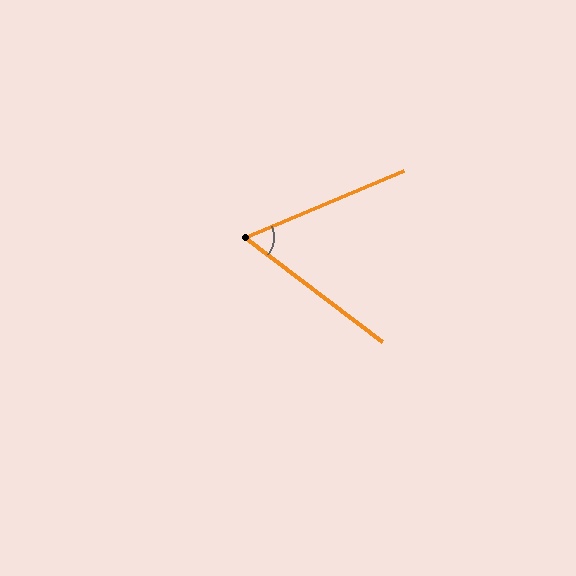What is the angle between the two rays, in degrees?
Approximately 60 degrees.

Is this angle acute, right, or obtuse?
It is acute.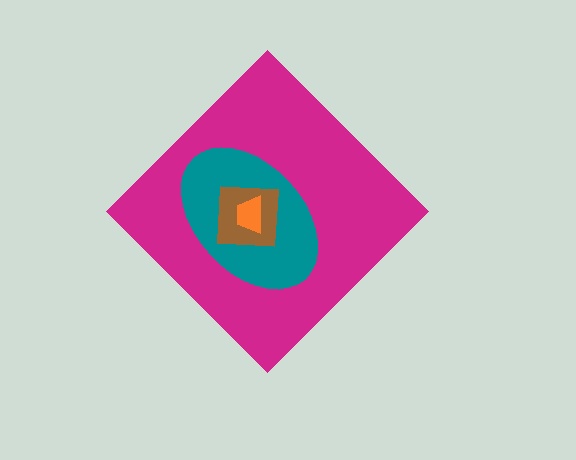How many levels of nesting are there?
4.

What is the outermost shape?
The magenta diamond.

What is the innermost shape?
The orange trapezoid.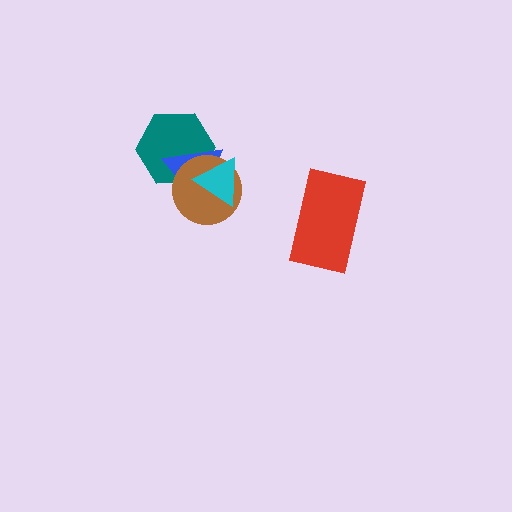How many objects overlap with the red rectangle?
0 objects overlap with the red rectangle.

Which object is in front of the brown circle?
The cyan triangle is in front of the brown circle.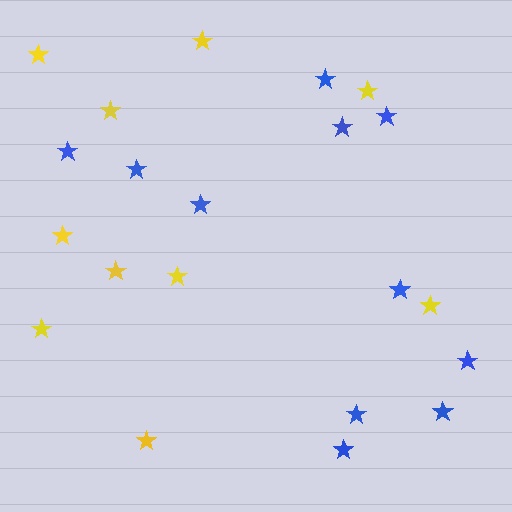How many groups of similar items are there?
There are 2 groups: one group of blue stars (11) and one group of yellow stars (10).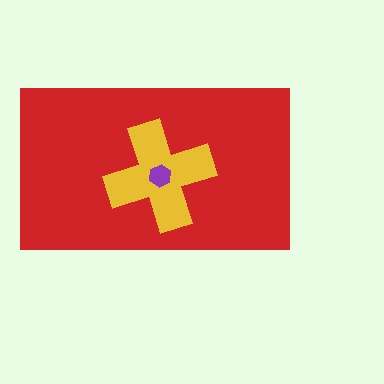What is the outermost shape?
The red rectangle.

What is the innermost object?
The purple hexagon.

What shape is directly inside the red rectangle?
The yellow cross.